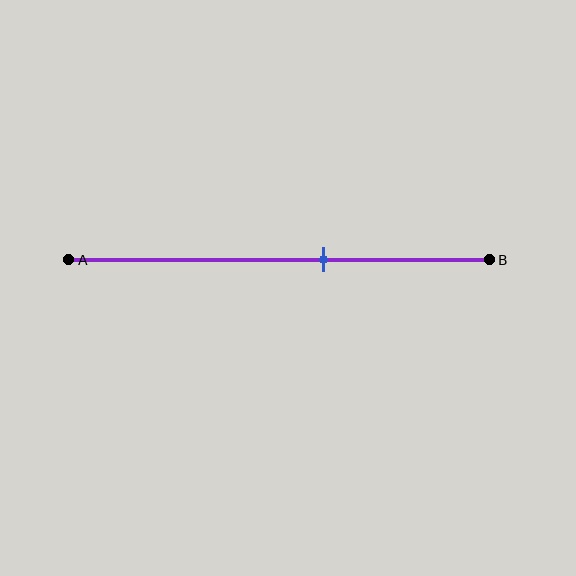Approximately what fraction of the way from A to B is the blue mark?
The blue mark is approximately 60% of the way from A to B.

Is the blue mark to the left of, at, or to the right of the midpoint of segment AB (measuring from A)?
The blue mark is to the right of the midpoint of segment AB.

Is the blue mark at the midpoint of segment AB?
No, the mark is at about 60% from A, not at the 50% midpoint.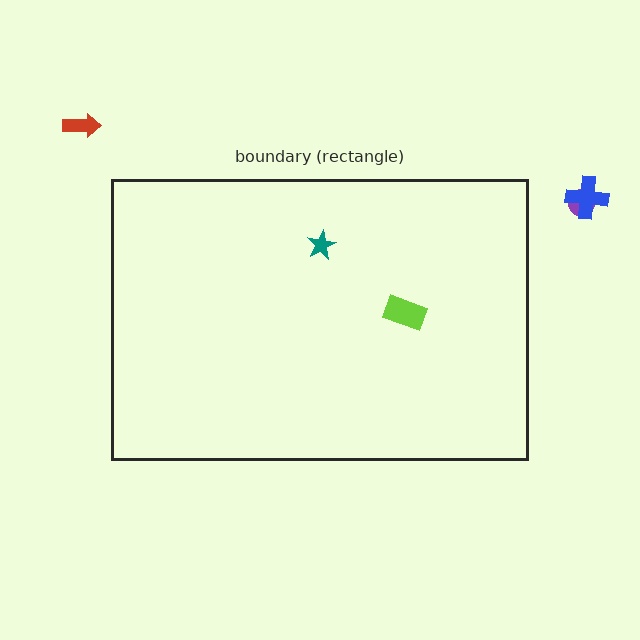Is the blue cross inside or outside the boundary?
Outside.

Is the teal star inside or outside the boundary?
Inside.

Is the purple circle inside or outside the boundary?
Outside.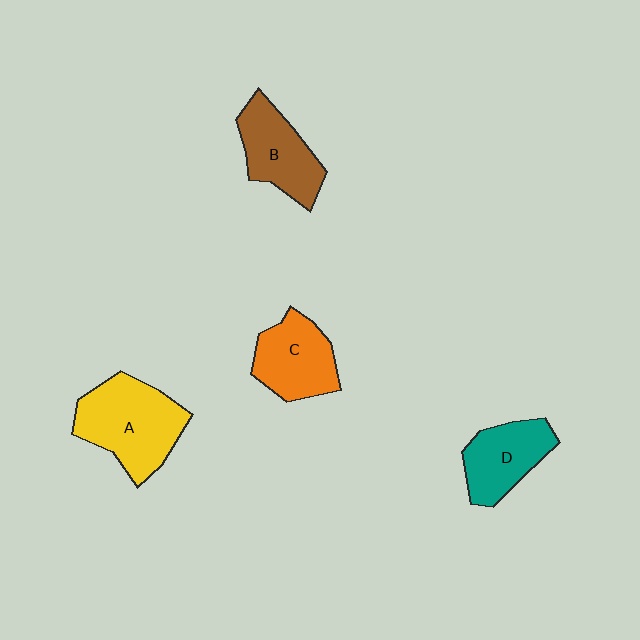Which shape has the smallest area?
Shape D (teal).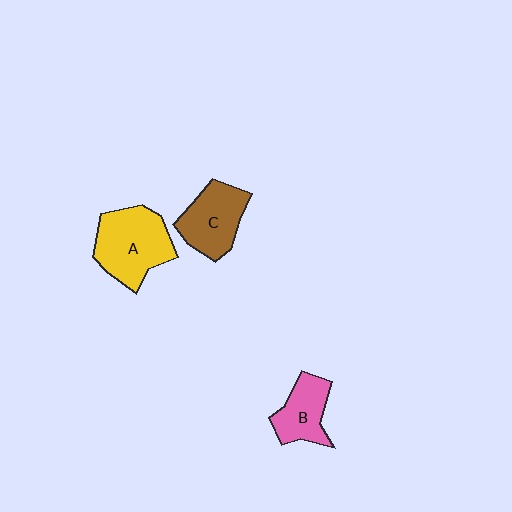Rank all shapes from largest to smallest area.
From largest to smallest: A (yellow), C (brown), B (pink).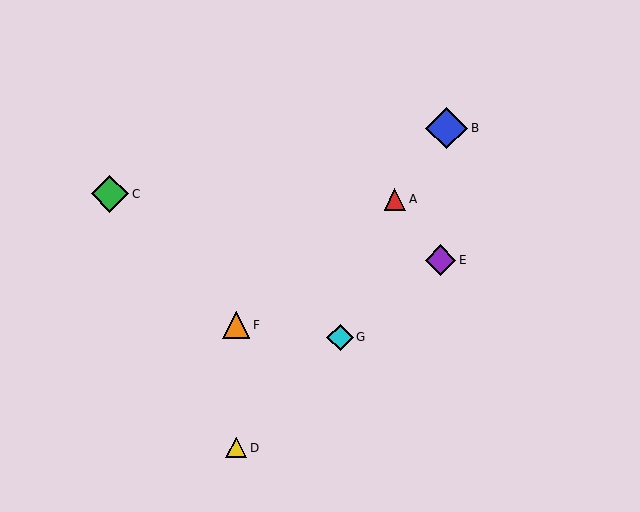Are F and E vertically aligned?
No, F is at x≈236 and E is at x≈440.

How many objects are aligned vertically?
2 objects (D, F) are aligned vertically.